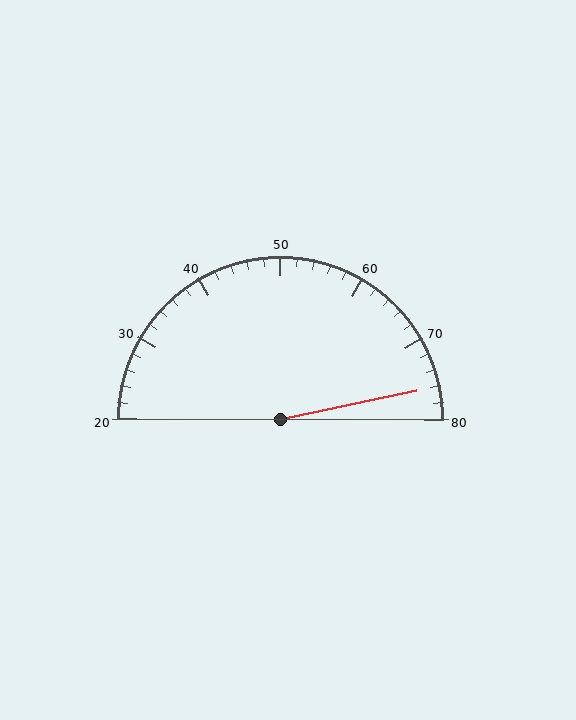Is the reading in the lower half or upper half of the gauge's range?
The reading is in the upper half of the range (20 to 80).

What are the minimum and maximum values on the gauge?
The gauge ranges from 20 to 80.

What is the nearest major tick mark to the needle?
The nearest major tick mark is 80.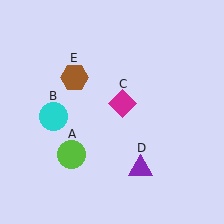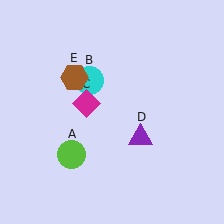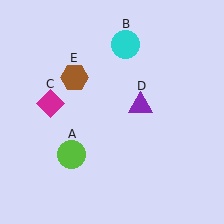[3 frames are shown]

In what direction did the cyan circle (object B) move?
The cyan circle (object B) moved up and to the right.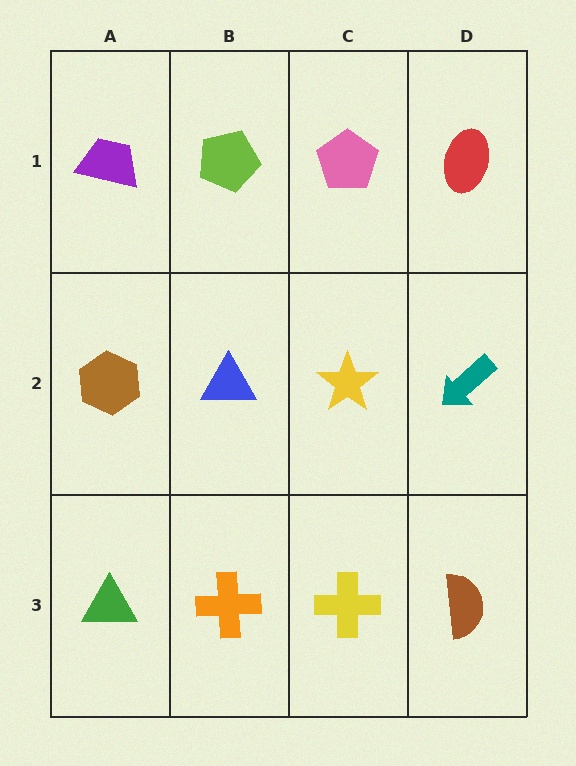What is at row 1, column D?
A red ellipse.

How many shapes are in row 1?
4 shapes.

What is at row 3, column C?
A yellow cross.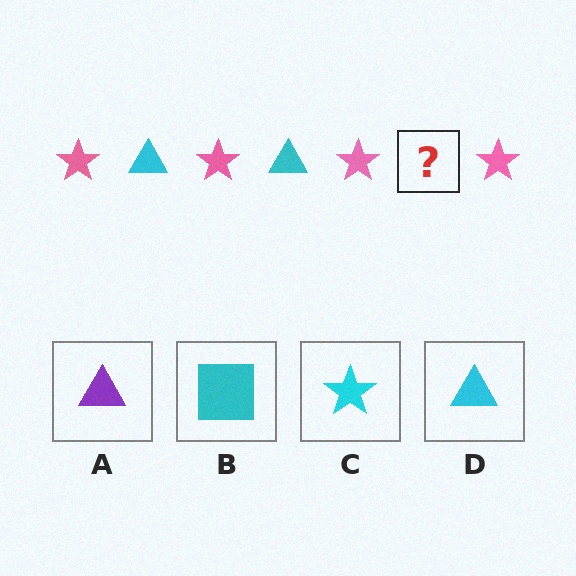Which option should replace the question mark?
Option D.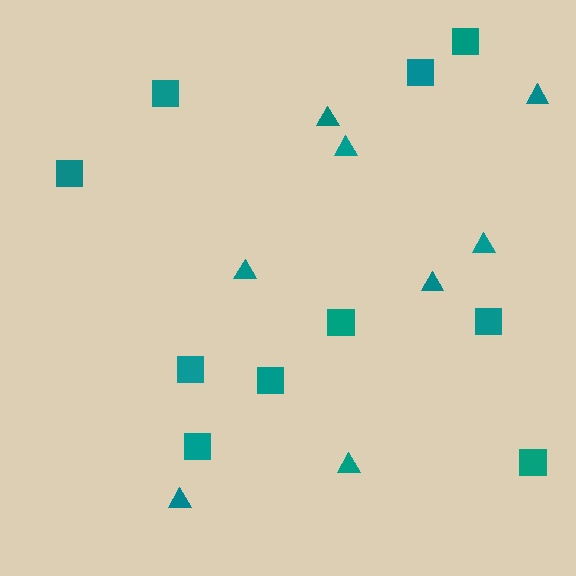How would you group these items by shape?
There are 2 groups: one group of triangles (8) and one group of squares (10).